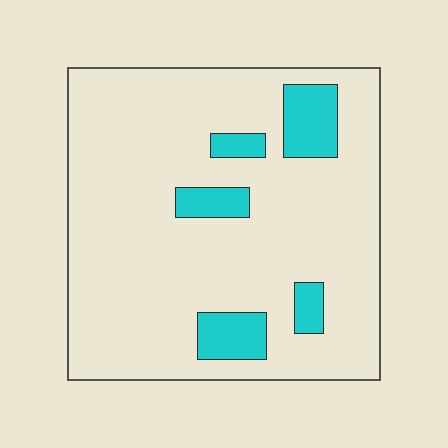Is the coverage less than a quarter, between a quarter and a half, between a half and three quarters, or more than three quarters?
Less than a quarter.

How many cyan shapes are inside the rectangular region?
5.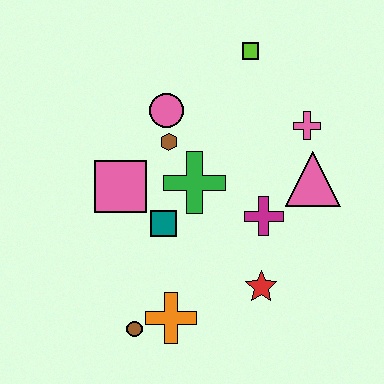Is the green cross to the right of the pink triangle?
No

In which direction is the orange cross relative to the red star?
The orange cross is to the left of the red star.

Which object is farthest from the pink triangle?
The brown circle is farthest from the pink triangle.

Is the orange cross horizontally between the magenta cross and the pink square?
Yes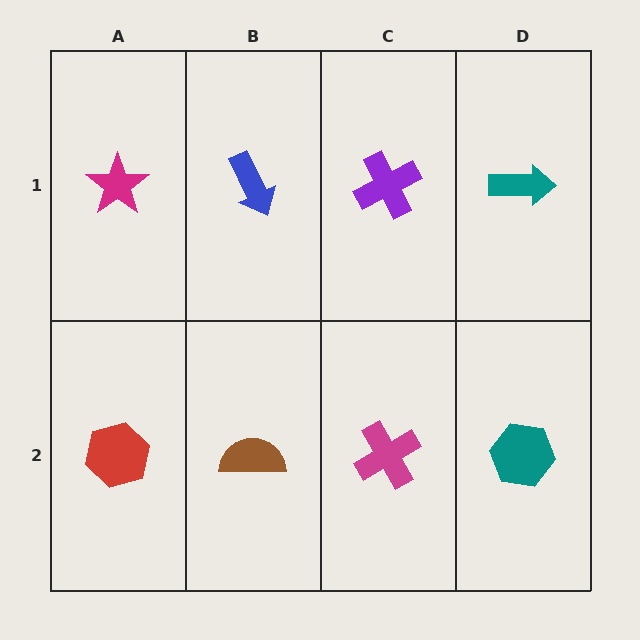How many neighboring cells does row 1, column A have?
2.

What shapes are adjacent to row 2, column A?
A magenta star (row 1, column A), a brown semicircle (row 2, column B).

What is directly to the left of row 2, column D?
A magenta cross.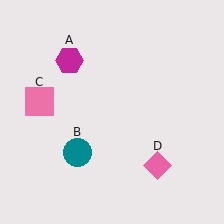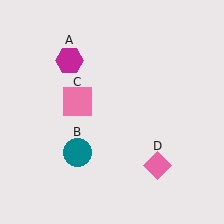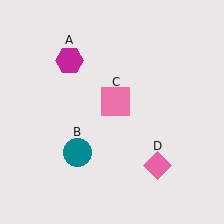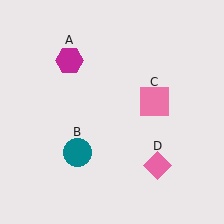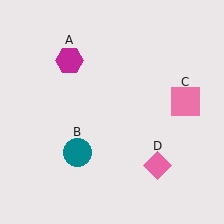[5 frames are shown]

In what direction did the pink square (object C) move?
The pink square (object C) moved right.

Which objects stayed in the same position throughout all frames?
Magenta hexagon (object A) and teal circle (object B) and pink diamond (object D) remained stationary.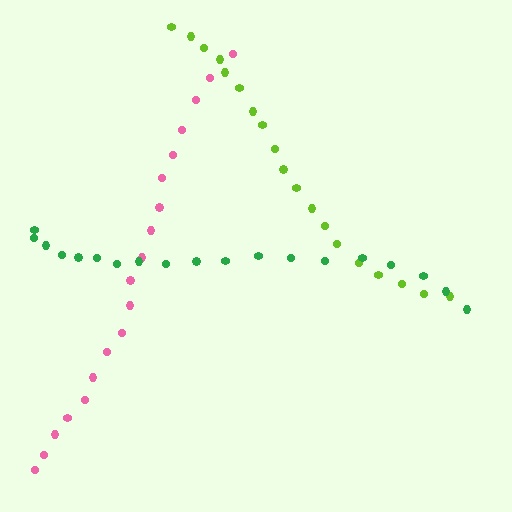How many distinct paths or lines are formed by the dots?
There are 3 distinct paths.